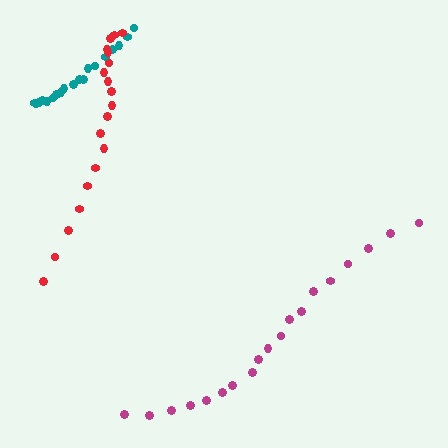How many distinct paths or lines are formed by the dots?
There are 3 distinct paths.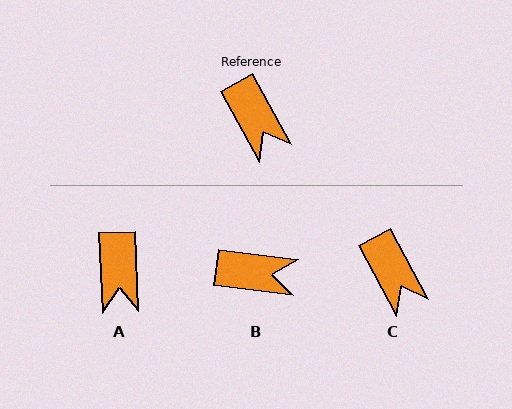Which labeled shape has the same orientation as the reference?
C.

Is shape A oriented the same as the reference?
No, it is off by about 26 degrees.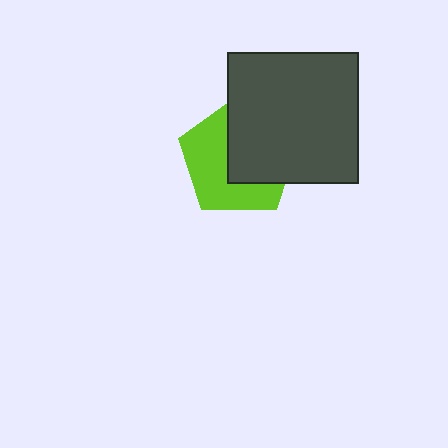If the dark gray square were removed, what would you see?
You would see the complete lime pentagon.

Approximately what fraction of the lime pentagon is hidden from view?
Roughly 49% of the lime pentagon is hidden behind the dark gray square.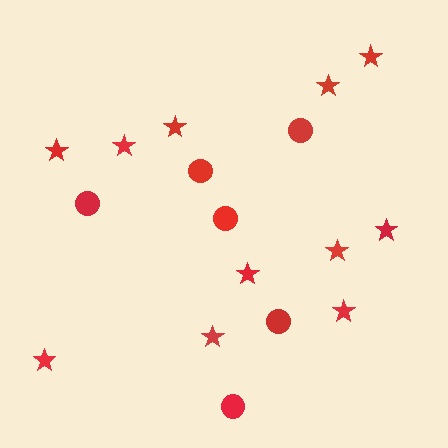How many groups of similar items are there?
There are 2 groups: one group of circles (6) and one group of stars (11).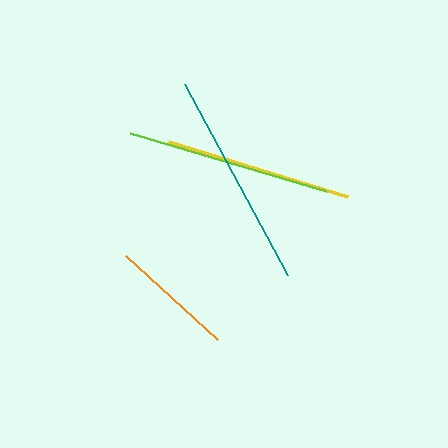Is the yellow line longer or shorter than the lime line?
The lime line is longer than the yellow line.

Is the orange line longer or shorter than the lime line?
The lime line is longer than the orange line.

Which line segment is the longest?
The teal line is the longest at approximately 217 pixels.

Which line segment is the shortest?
The orange line is the shortest at approximately 125 pixels.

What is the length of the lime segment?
The lime segment is approximately 205 pixels long.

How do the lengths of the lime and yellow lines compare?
The lime and yellow lines are approximately the same length.